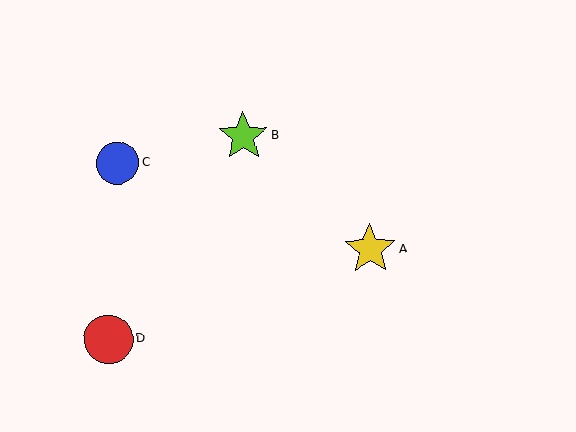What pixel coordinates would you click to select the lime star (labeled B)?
Click at (243, 136) to select the lime star B.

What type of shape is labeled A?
Shape A is a yellow star.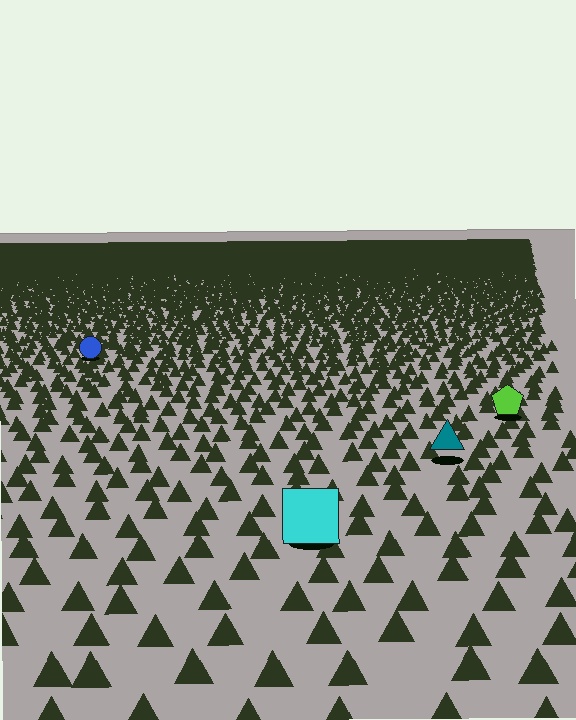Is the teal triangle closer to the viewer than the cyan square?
No. The cyan square is closer — you can tell from the texture gradient: the ground texture is coarser near it.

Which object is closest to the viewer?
The cyan square is closest. The texture marks near it are larger and more spread out.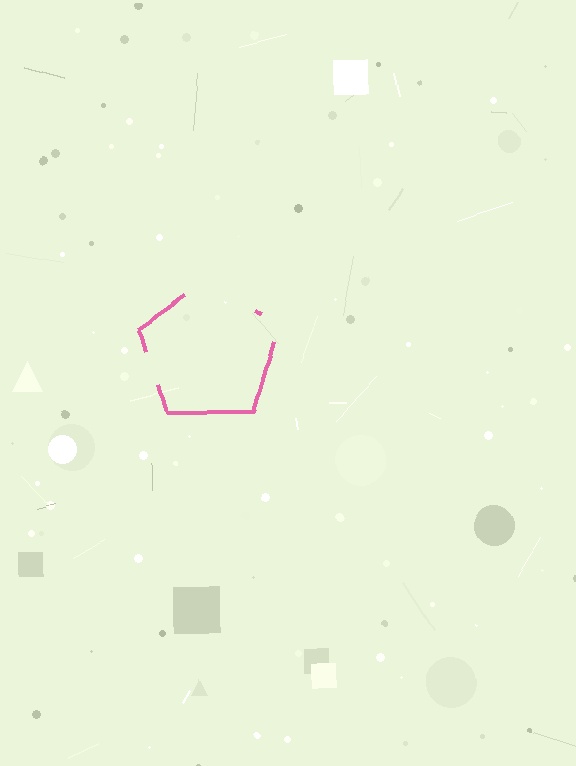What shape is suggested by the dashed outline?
The dashed outline suggests a pentagon.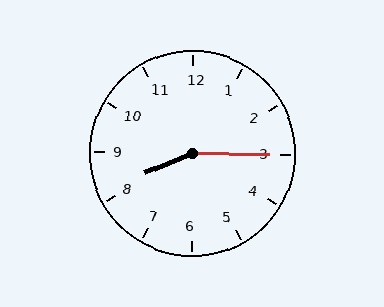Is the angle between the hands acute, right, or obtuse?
It is obtuse.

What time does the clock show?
8:15.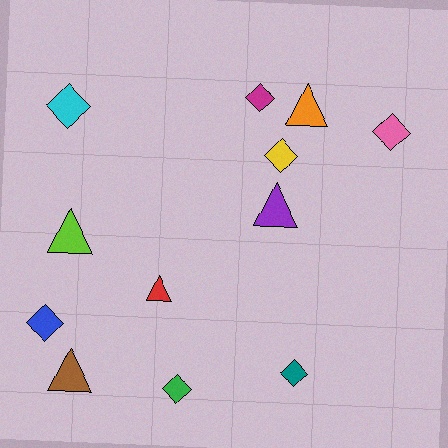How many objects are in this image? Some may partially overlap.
There are 12 objects.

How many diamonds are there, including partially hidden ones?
There are 7 diamonds.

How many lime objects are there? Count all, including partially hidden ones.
There is 1 lime object.